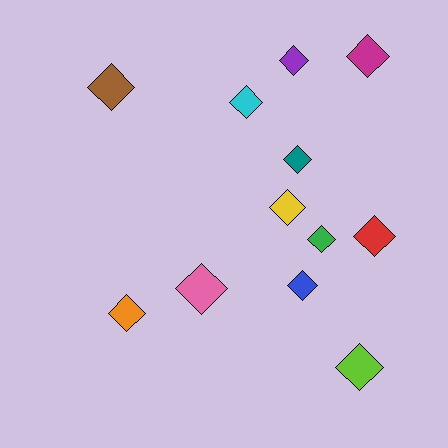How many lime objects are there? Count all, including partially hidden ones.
There is 1 lime object.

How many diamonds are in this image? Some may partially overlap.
There are 12 diamonds.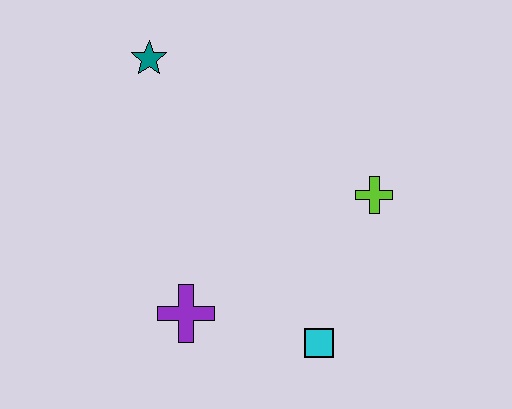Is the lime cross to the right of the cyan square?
Yes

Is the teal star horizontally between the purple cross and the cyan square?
No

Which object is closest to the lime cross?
The cyan square is closest to the lime cross.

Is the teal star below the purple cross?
No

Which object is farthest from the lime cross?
The teal star is farthest from the lime cross.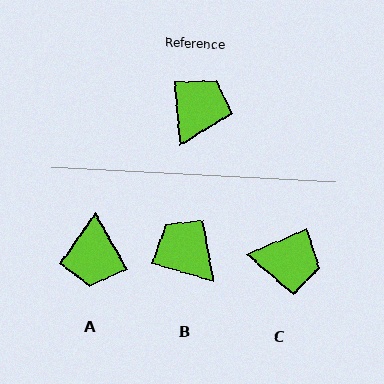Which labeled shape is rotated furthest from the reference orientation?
A, about 156 degrees away.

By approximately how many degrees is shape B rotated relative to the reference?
Approximately 69 degrees counter-clockwise.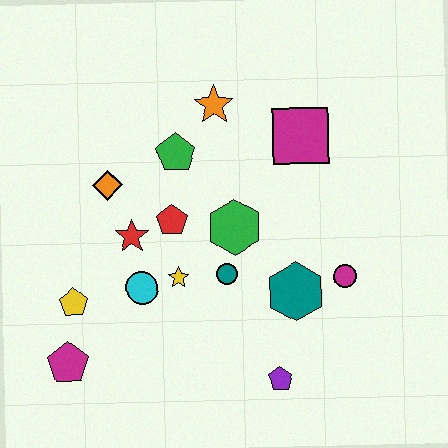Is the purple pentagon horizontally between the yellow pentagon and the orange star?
No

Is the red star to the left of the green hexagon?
Yes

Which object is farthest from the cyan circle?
The magenta square is farthest from the cyan circle.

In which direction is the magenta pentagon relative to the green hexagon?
The magenta pentagon is to the left of the green hexagon.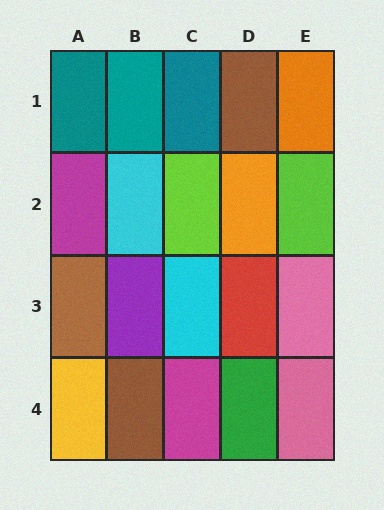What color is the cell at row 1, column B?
Teal.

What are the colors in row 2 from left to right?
Magenta, cyan, lime, orange, lime.